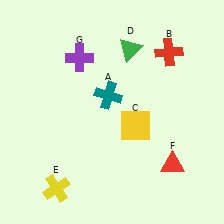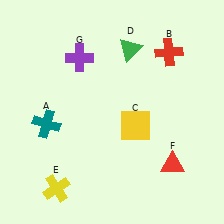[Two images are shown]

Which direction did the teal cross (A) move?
The teal cross (A) moved left.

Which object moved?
The teal cross (A) moved left.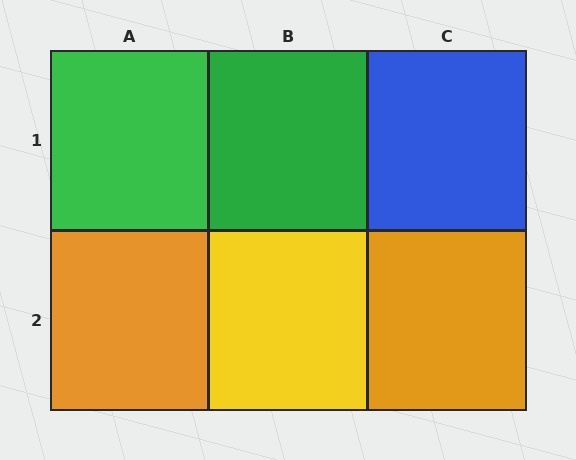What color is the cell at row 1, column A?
Green.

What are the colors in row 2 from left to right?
Orange, yellow, orange.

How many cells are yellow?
1 cell is yellow.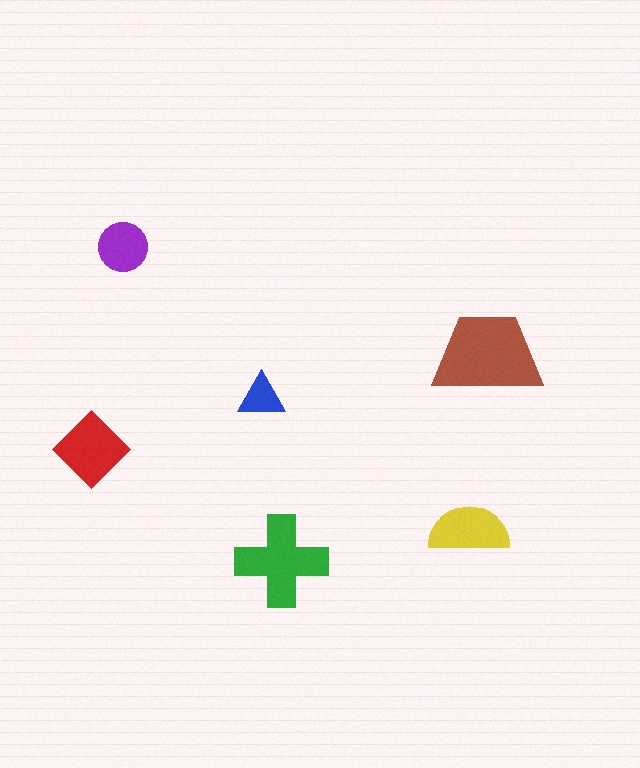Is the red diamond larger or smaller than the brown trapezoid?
Smaller.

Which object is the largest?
The brown trapezoid.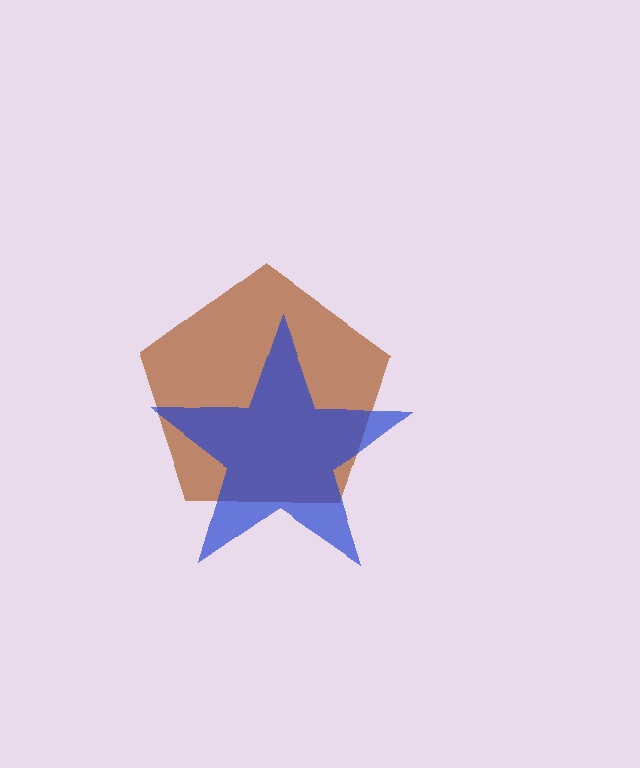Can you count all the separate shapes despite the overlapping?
Yes, there are 2 separate shapes.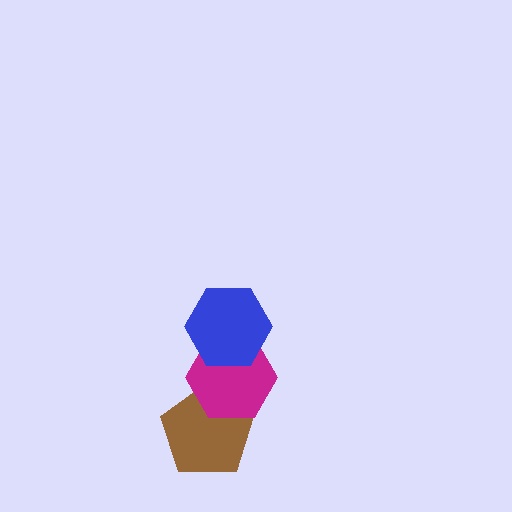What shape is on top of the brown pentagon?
The magenta hexagon is on top of the brown pentagon.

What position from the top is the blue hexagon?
The blue hexagon is 1st from the top.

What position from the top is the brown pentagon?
The brown pentagon is 3rd from the top.